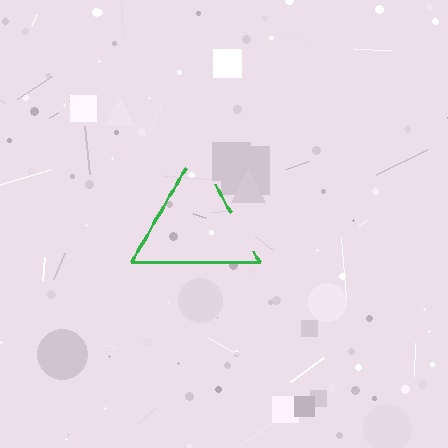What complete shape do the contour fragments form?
The contour fragments form a triangle.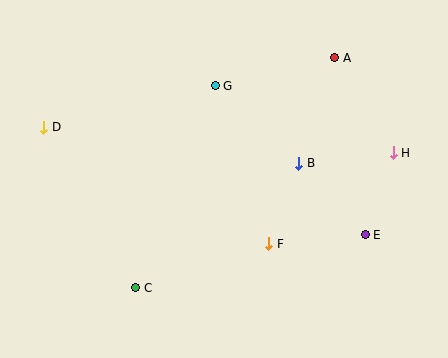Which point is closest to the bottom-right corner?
Point E is closest to the bottom-right corner.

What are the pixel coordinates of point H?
Point H is at (393, 153).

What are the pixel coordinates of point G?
Point G is at (215, 86).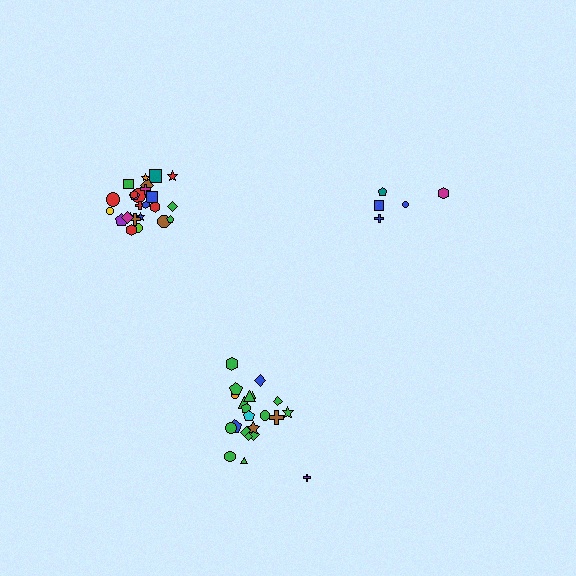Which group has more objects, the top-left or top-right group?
The top-left group.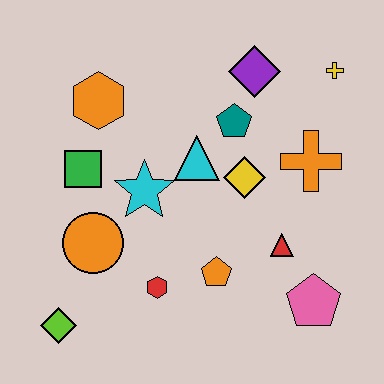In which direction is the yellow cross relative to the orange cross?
The yellow cross is above the orange cross.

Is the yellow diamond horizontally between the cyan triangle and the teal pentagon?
No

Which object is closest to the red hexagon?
The orange pentagon is closest to the red hexagon.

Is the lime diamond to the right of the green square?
No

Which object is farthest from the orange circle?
The yellow cross is farthest from the orange circle.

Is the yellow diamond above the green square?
No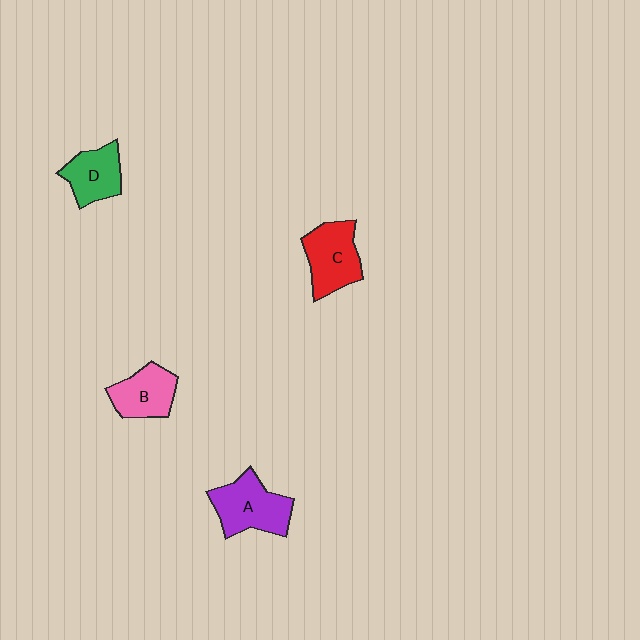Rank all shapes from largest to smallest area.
From largest to smallest: A (purple), C (red), B (pink), D (green).